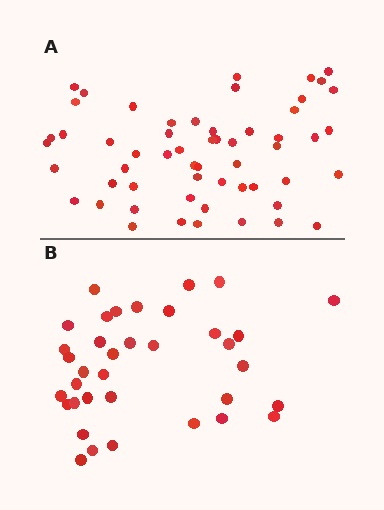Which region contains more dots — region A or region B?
Region A (the top region) has more dots.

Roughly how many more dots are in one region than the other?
Region A has approximately 20 more dots than region B.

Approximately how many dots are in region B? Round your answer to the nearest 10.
About 40 dots. (The exact count is 36, which rounds to 40.)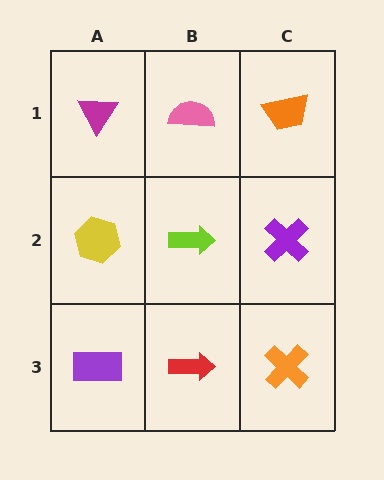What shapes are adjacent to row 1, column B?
A lime arrow (row 2, column B), a magenta triangle (row 1, column A), an orange trapezoid (row 1, column C).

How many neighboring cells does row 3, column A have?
2.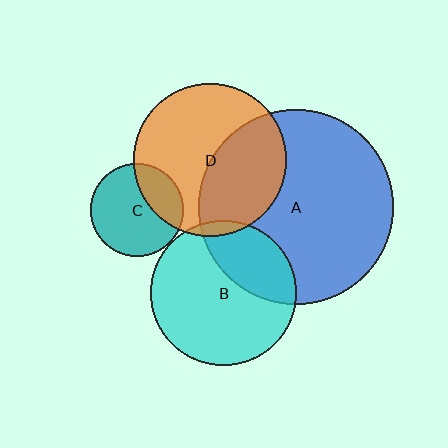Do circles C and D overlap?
Yes.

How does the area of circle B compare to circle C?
Approximately 2.4 times.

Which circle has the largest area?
Circle A (blue).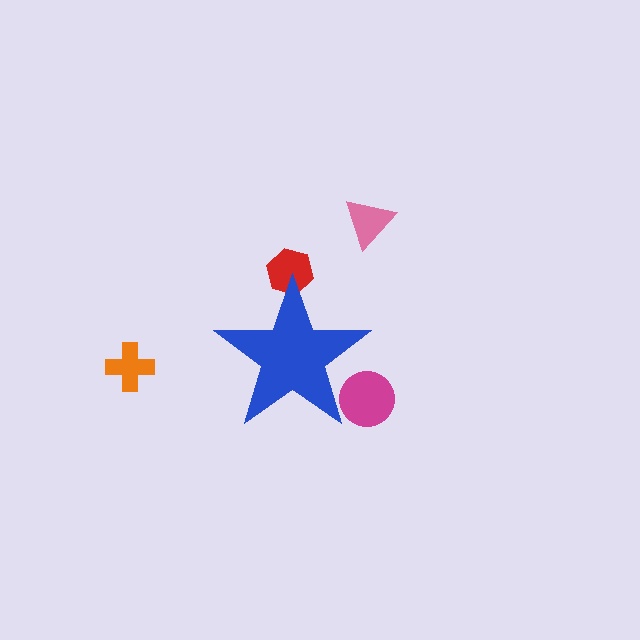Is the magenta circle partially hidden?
Yes, the magenta circle is partially hidden behind the blue star.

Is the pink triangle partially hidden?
No, the pink triangle is fully visible.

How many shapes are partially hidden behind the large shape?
2 shapes are partially hidden.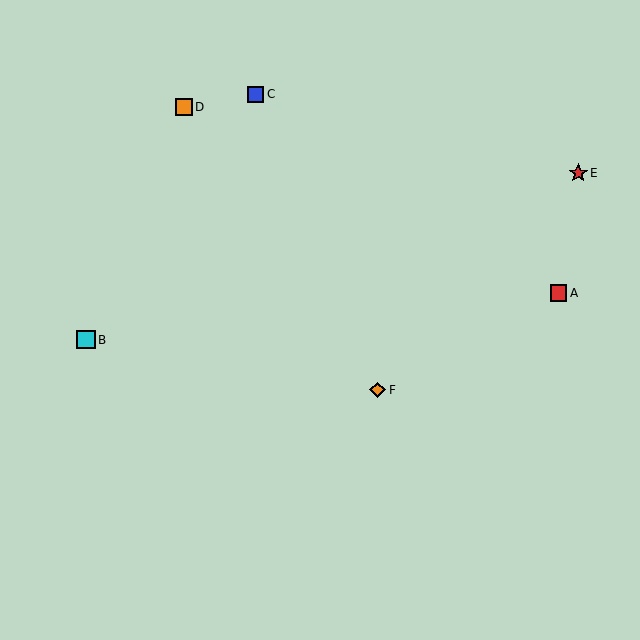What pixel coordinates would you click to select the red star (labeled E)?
Click at (578, 173) to select the red star E.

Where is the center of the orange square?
The center of the orange square is at (184, 107).